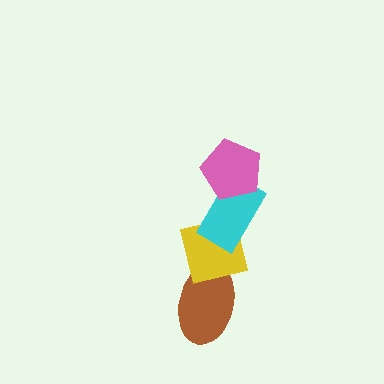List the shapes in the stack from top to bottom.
From top to bottom: the pink pentagon, the cyan rectangle, the yellow square, the brown ellipse.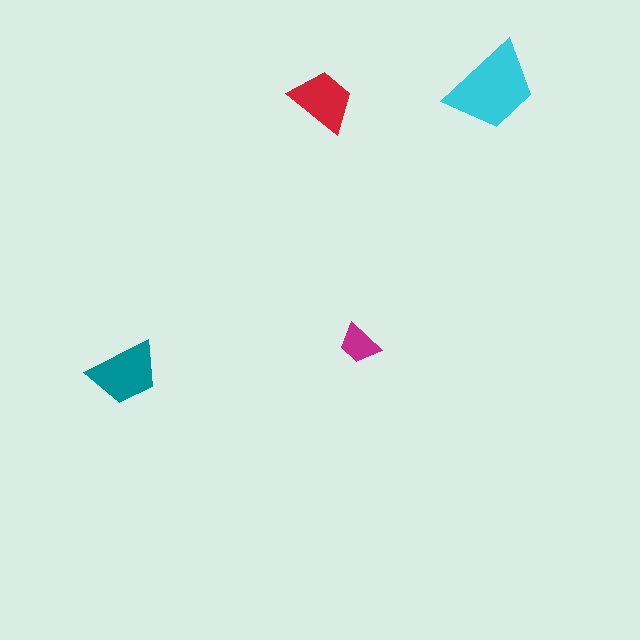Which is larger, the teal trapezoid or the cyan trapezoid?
The cyan one.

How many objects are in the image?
There are 4 objects in the image.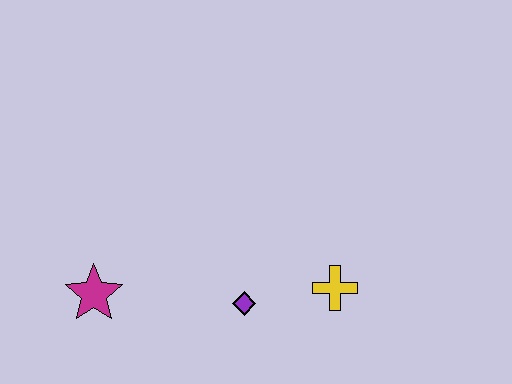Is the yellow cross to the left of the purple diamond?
No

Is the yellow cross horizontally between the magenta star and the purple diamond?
No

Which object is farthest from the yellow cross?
The magenta star is farthest from the yellow cross.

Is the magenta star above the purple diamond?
Yes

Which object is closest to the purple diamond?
The yellow cross is closest to the purple diamond.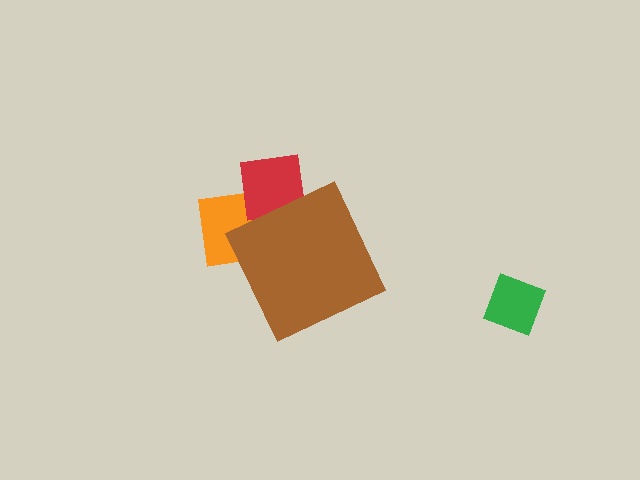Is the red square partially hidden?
Yes, the red square is partially hidden behind the brown diamond.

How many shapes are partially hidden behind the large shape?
2 shapes are partially hidden.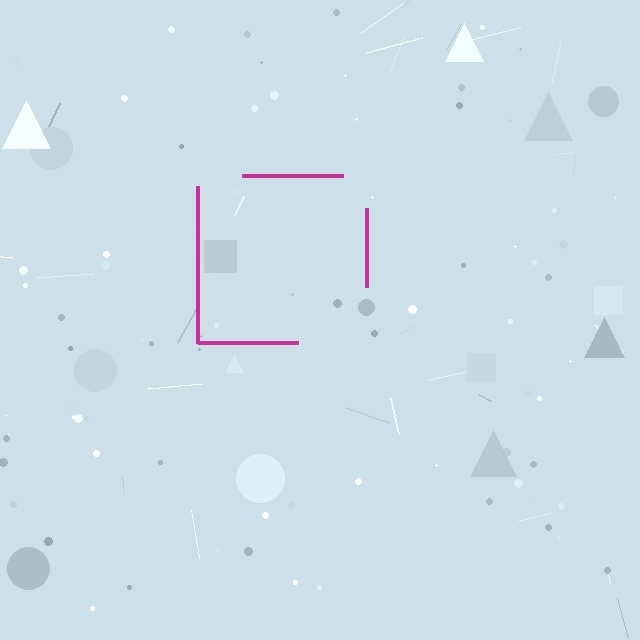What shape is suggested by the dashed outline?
The dashed outline suggests a square.